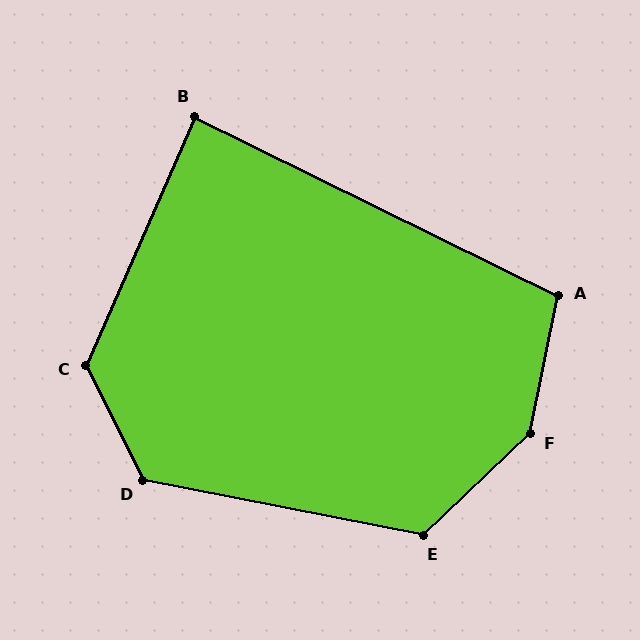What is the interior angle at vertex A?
Approximately 105 degrees (obtuse).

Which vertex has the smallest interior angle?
B, at approximately 87 degrees.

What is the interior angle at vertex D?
Approximately 128 degrees (obtuse).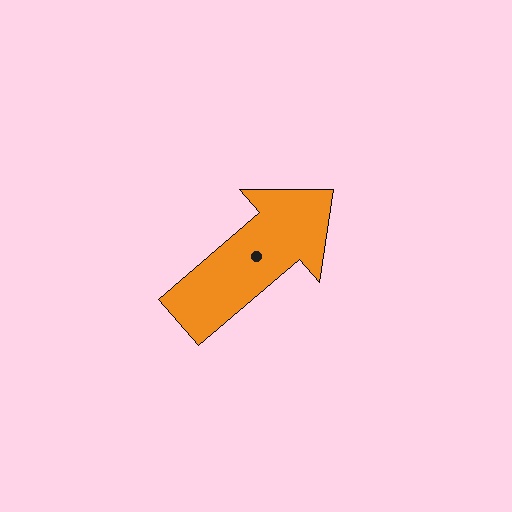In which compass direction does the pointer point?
Northeast.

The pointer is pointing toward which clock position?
Roughly 2 o'clock.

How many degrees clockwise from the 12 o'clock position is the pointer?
Approximately 49 degrees.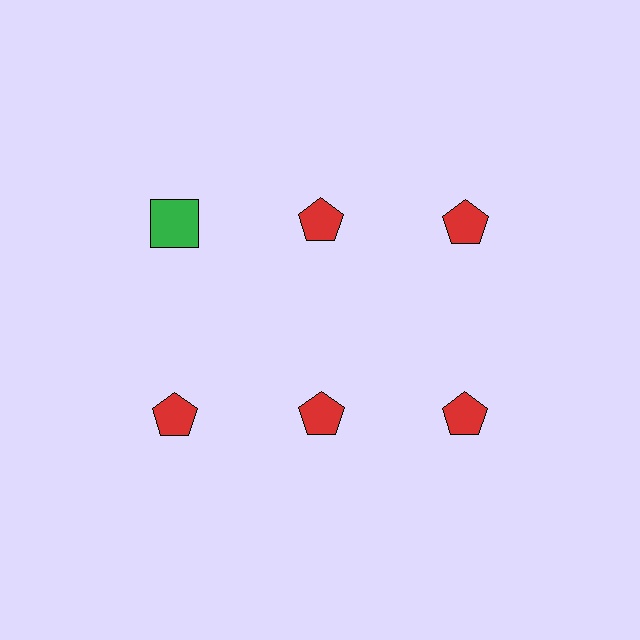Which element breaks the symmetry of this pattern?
The green square in the top row, leftmost column breaks the symmetry. All other shapes are red pentagons.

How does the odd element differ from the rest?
It differs in both color (green instead of red) and shape (square instead of pentagon).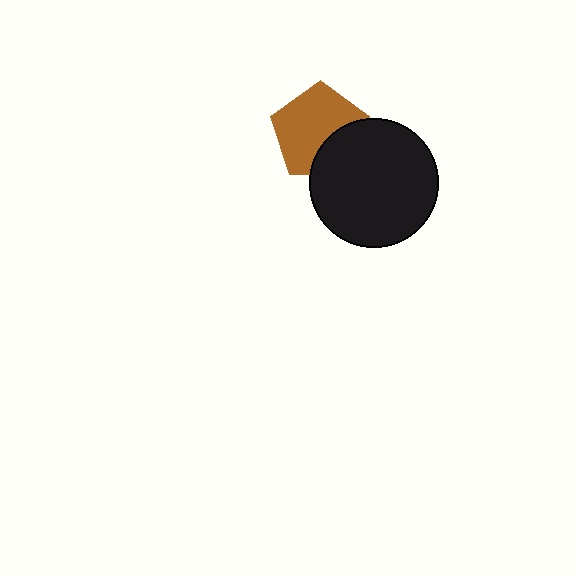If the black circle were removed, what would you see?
You would see the complete brown pentagon.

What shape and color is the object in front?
The object in front is a black circle.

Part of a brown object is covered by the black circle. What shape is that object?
It is a pentagon.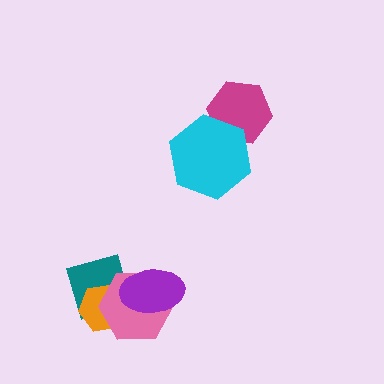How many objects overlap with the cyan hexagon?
1 object overlaps with the cyan hexagon.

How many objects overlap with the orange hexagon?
3 objects overlap with the orange hexagon.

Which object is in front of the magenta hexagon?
The cyan hexagon is in front of the magenta hexagon.